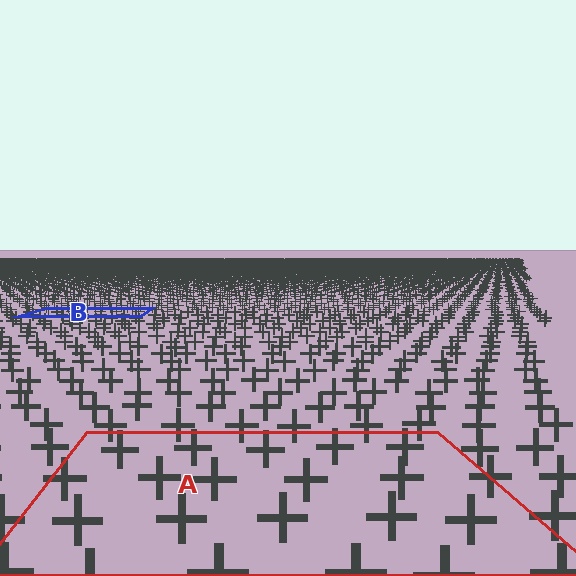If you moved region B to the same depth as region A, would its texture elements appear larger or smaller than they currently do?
They would appear larger. At a closer depth, the same texture elements are projected at a bigger on-screen size.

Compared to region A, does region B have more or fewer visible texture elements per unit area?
Region B has more texture elements per unit area — they are packed more densely because it is farther away.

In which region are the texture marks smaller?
The texture marks are smaller in region B, because it is farther away.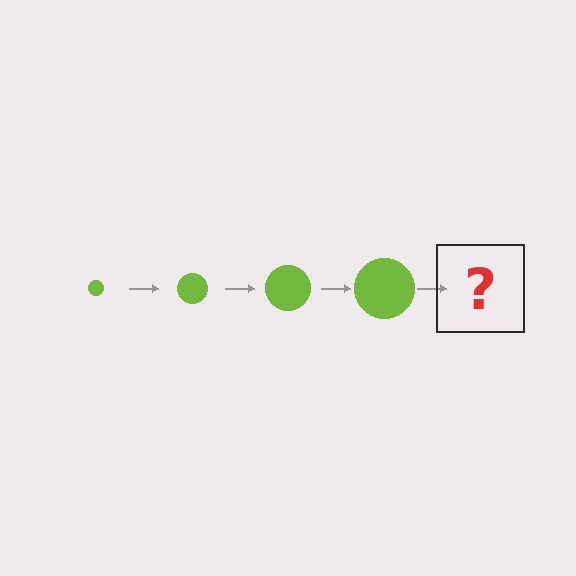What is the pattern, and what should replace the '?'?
The pattern is that the circle gets progressively larger each step. The '?' should be a lime circle, larger than the previous one.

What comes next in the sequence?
The next element should be a lime circle, larger than the previous one.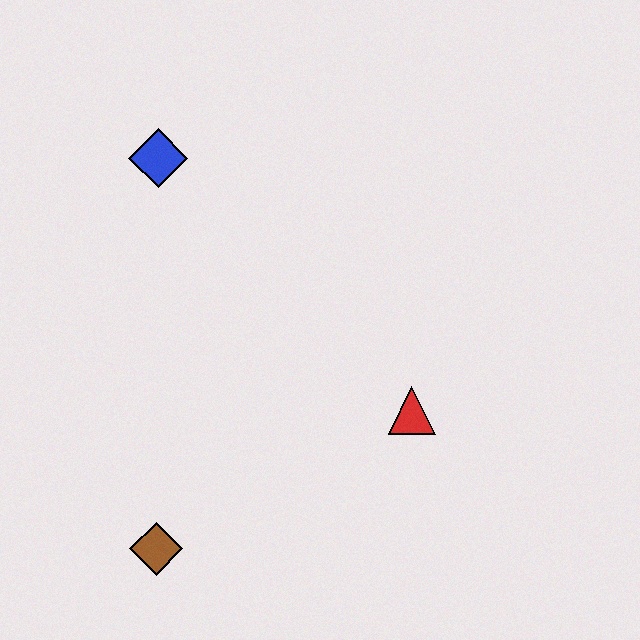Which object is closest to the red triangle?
The brown diamond is closest to the red triangle.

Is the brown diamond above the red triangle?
No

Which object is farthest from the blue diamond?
The brown diamond is farthest from the blue diamond.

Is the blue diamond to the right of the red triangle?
No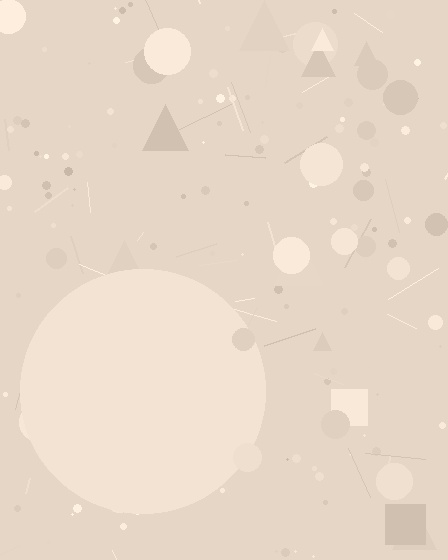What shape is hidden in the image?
A circle is hidden in the image.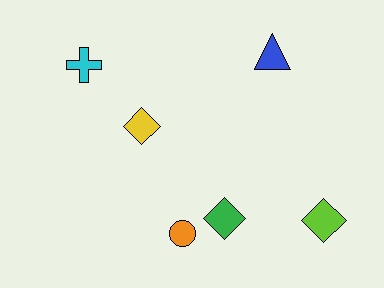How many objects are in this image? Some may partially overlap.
There are 6 objects.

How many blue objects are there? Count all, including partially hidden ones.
There is 1 blue object.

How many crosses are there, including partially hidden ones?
There is 1 cross.